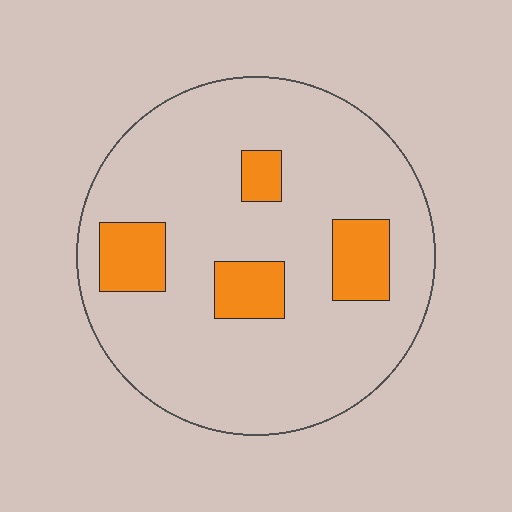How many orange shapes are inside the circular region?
4.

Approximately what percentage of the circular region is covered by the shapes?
Approximately 15%.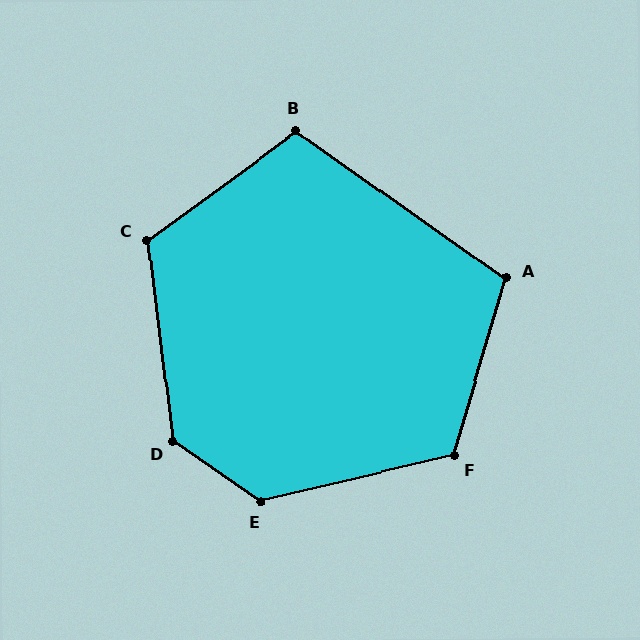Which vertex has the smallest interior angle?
B, at approximately 109 degrees.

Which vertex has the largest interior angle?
E, at approximately 132 degrees.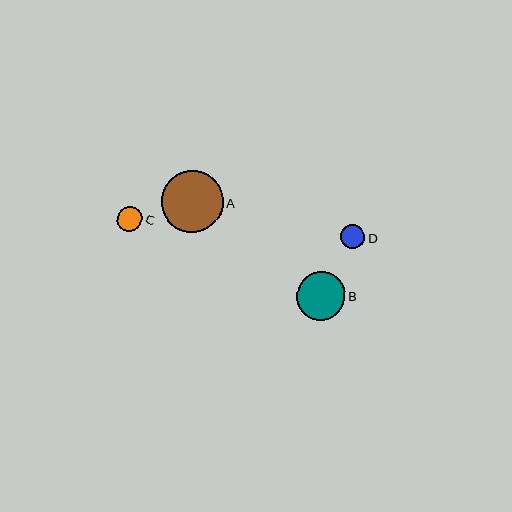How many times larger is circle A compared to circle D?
Circle A is approximately 2.5 times the size of circle D.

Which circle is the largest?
Circle A is the largest with a size of approximately 62 pixels.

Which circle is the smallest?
Circle D is the smallest with a size of approximately 24 pixels.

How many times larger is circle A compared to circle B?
Circle A is approximately 1.3 times the size of circle B.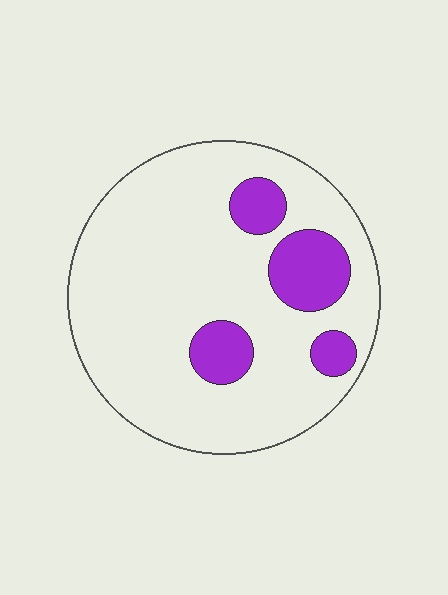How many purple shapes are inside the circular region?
4.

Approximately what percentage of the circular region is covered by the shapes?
Approximately 15%.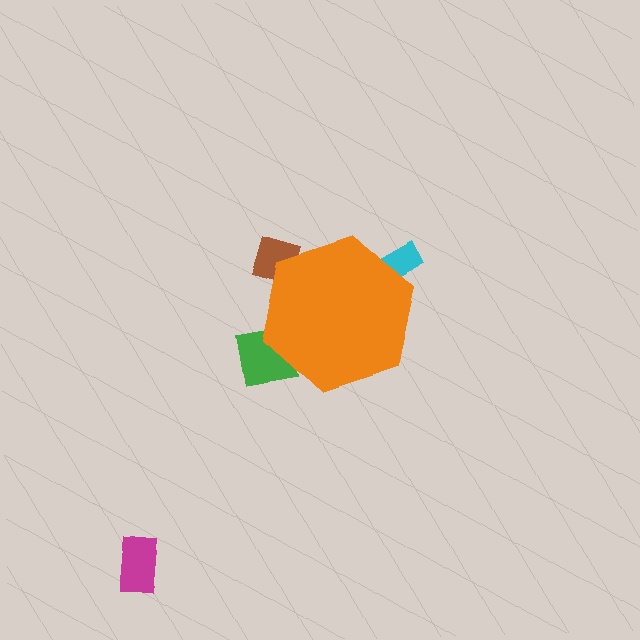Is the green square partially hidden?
Yes, the green square is partially hidden behind the orange hexagon.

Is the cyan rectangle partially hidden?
Yes, the cyan rectangle is partially hidden behind the orange hexagon.